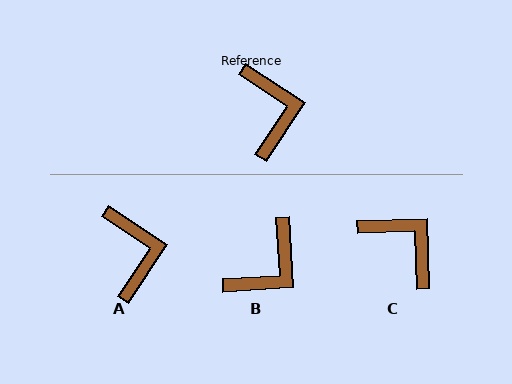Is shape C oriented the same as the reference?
No, it is off by about 35 degrees.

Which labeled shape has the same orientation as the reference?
A.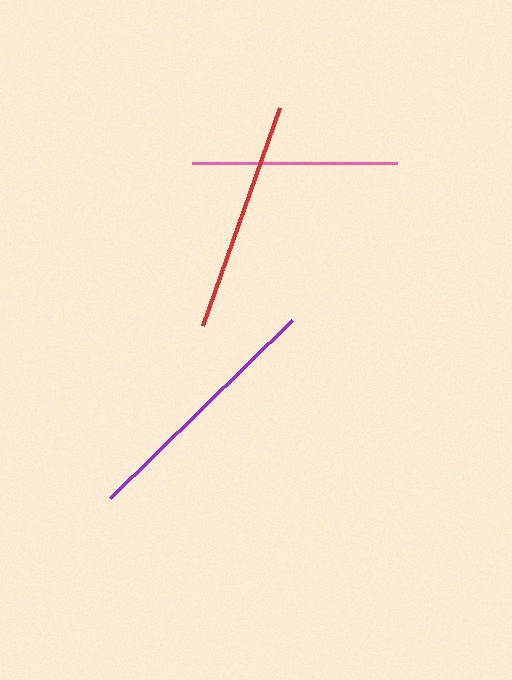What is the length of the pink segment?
The pink segment is approximately 205 pixels long.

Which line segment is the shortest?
The pink line is the shortest at approximately 205 pixels.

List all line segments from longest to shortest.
From longest to shortest: purple, red, pink.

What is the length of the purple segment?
The purple segment is approximately 255 pixels long.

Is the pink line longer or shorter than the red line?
The red line is longer than the pink line.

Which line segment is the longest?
The purple line is the longest at approximately 255 pixels.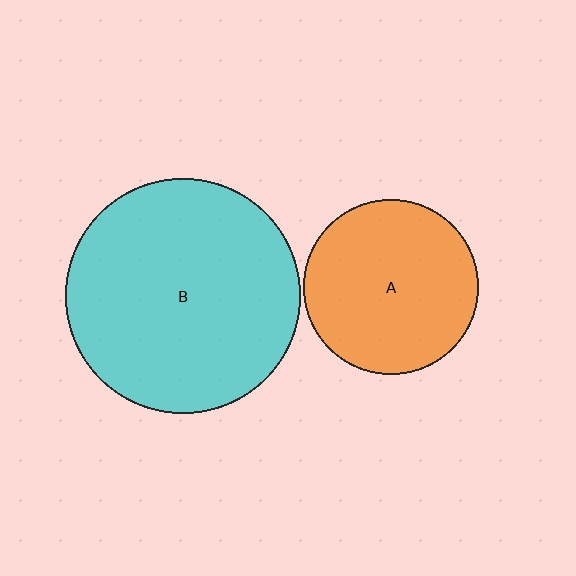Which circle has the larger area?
Circle B (cyan).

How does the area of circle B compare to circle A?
Approximately 1.8 times.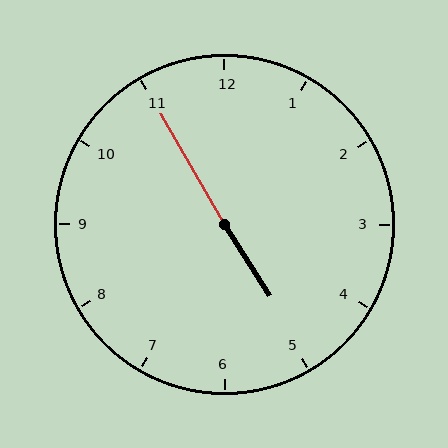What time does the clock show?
4:55.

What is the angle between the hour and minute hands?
Approximately 178 degrees.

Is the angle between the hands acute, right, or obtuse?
It is obtuse.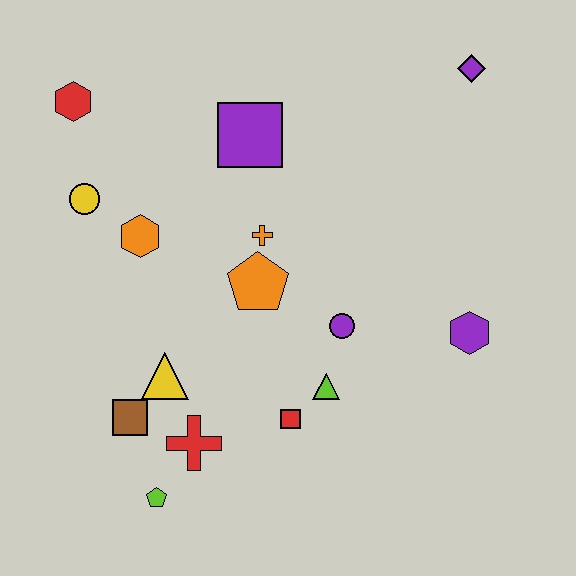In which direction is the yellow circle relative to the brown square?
The yellow circle is above the brown square.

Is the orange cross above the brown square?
Yes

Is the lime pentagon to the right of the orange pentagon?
No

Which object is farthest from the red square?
The purple diamond is farthest from the red square.